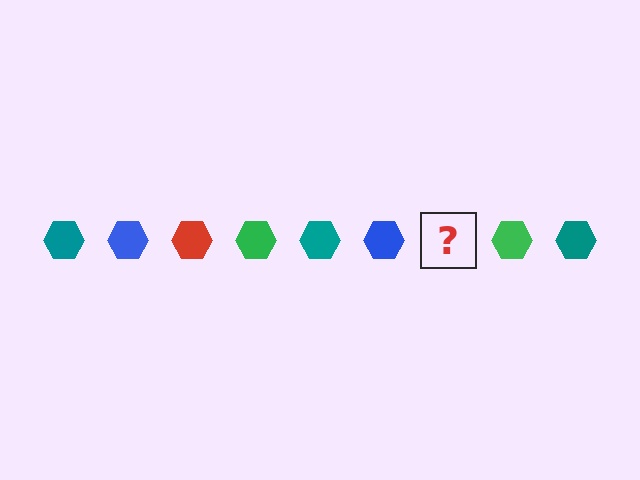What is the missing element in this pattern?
The missing element is a red hexagon.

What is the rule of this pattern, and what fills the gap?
The rule is that the pattern cycles through teal, blue, red, green hexagons. The gap should be filled with a red hexagon.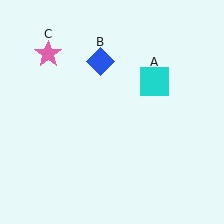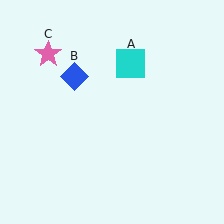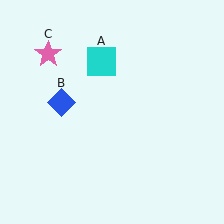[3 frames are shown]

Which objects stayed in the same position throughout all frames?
Pink star (object C) remained stationary.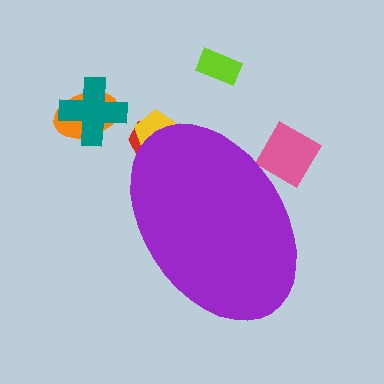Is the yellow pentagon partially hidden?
Yes, the yellow pentagon is partially hidden behind the purple ellipse.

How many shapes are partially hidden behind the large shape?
3 shapes are partially hidden.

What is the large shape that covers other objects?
A purple ellipse.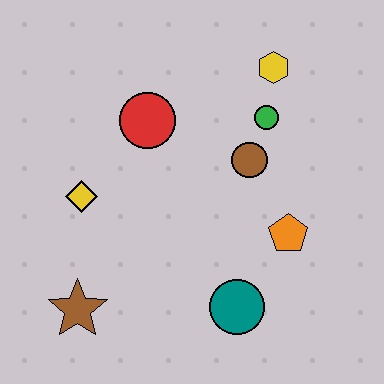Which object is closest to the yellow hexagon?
The green circle is closest to the yellow hexagon.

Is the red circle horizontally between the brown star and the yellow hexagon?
Yes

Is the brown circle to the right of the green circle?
No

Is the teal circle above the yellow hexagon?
No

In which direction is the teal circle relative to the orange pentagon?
The teal circle is below the orange pentagon.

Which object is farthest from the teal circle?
The yellow hexagon is farthest from the teal circle.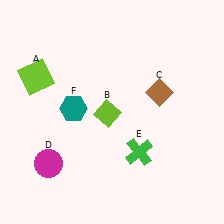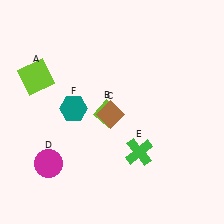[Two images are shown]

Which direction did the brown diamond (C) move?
The brown diamond (C) moved left.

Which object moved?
The brown diamond (C) moved left.